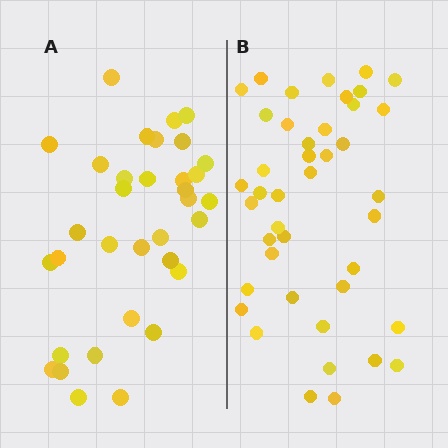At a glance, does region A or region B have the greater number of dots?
Region B (the right region) has more dots.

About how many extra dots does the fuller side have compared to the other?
Region B has roughly 8 or so more dots than region A.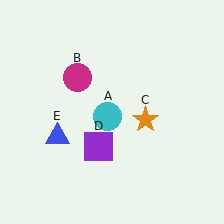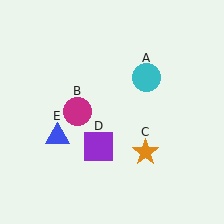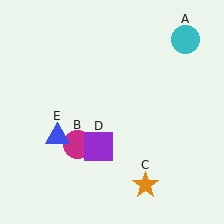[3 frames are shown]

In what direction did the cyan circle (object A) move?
The cyan circle (object A) moved up and to the right.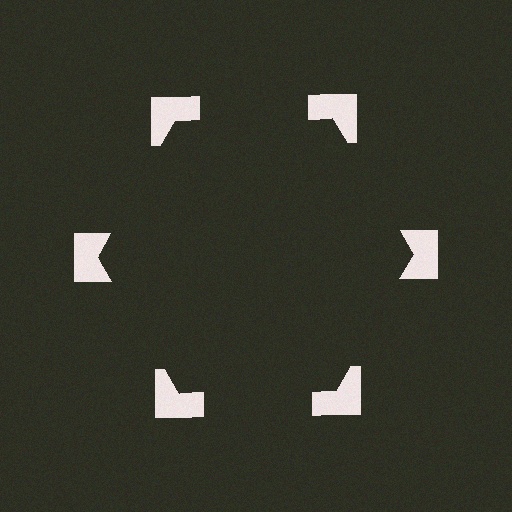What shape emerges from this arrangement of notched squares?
An illusory hexagon — its edges are inferred from the aligned wedge cuts in the notched squares, not physically drawn.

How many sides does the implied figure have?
6 sides.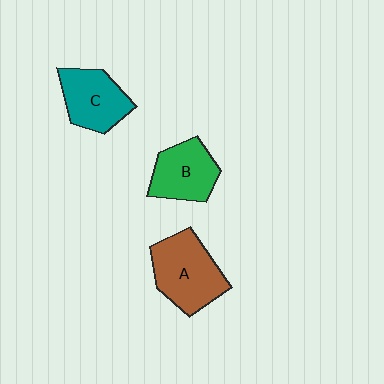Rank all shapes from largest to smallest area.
From largest to smallest: A (brown), C (teal), B (green).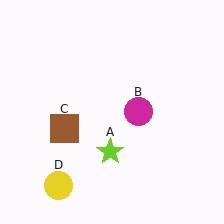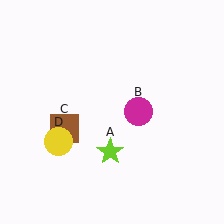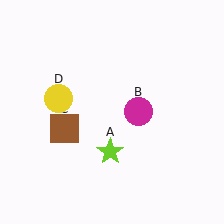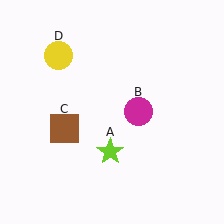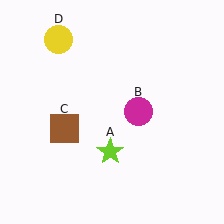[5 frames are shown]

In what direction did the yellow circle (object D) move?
The yellow circle (object D) moved up.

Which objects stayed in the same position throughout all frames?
Lime star (object A) and magenta circle (object B) and brown square (object C) remained stationary.